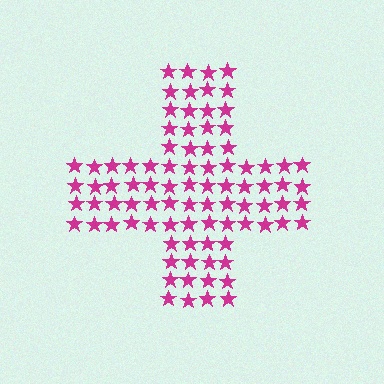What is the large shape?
The large shape is a cross.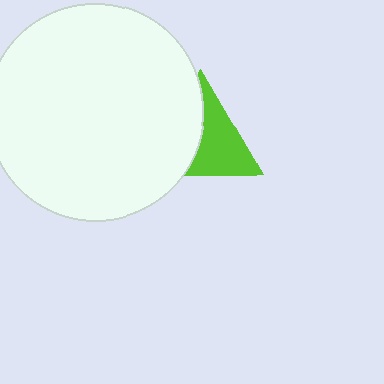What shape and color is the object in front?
The object in front is a white circle.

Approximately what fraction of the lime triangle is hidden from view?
Roughly 47% of the lime triangle is hidden behind the white circle.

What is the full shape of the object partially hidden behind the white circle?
The partially hidden object is a lime triangle.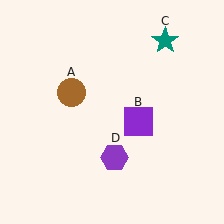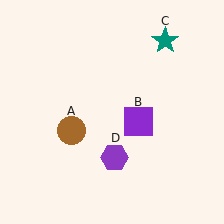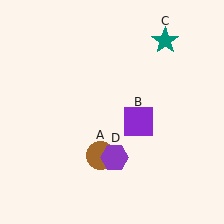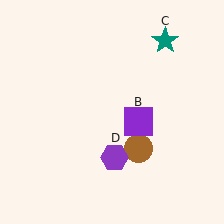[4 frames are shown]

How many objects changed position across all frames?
1 object changed position: brown circle (object A).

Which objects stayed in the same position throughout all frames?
Purple square (object B) and teal star (object C) and purple hexagon (object D) remained stationary.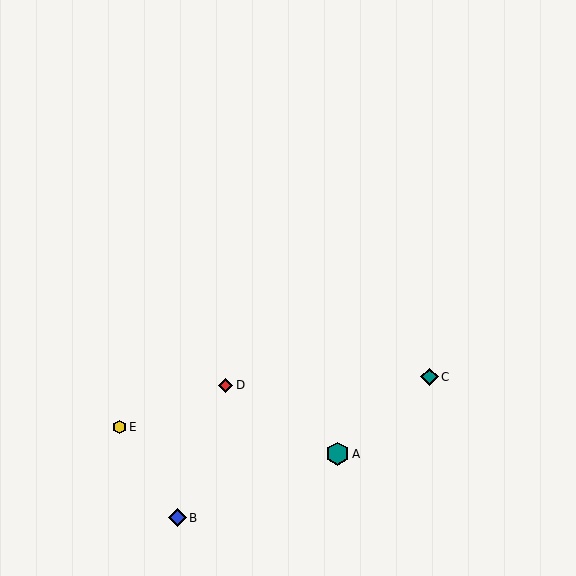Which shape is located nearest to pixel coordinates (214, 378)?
The red diamond (labeled D) at (225, 385) is nearest to that location.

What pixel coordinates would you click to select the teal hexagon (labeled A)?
Click at (337, 454) to select the teal hexagon A.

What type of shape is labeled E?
Shape E is a yellow hexagon.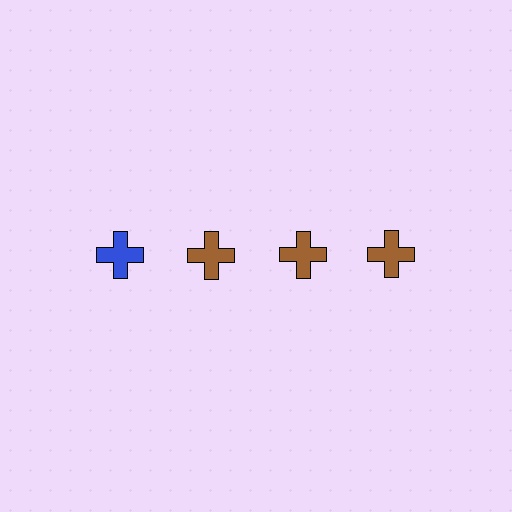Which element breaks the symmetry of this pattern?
The blue cross in the top row, leftmost column breaks the symmetry. All other shapes are brown crosses.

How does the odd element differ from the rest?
It has a different color: blue instead of brown.